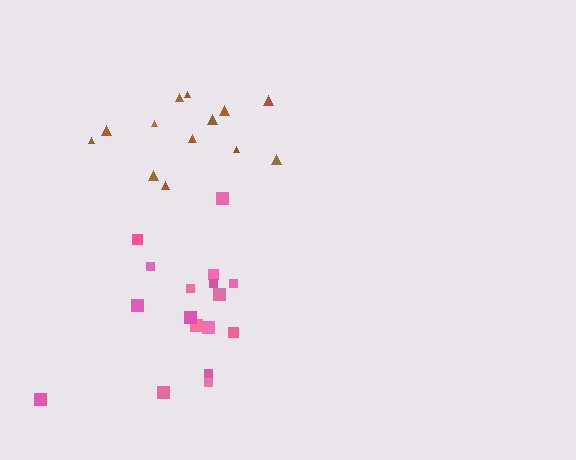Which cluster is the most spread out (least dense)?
Pink.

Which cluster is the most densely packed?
Brown.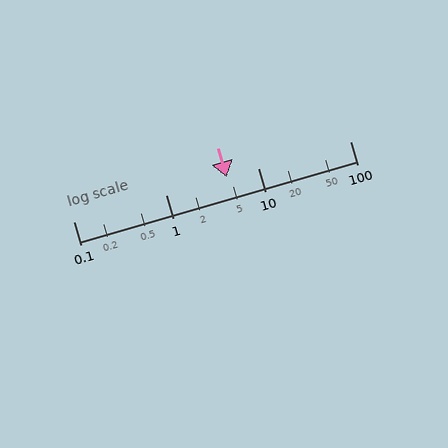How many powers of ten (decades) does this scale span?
The scale spans 3 decades, from 0.1 to 100.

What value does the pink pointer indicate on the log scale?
The pointer indicates approximately 4.6.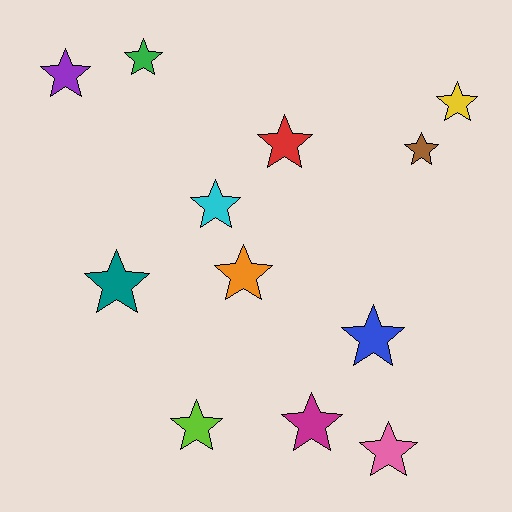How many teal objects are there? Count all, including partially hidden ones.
There is 1 teal object.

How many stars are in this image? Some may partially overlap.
There are 12 stars.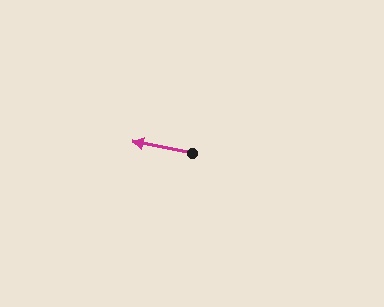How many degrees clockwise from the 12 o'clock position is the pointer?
Approximately 281 degrees.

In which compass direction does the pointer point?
West.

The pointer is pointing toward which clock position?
Roughly 9 o'clock.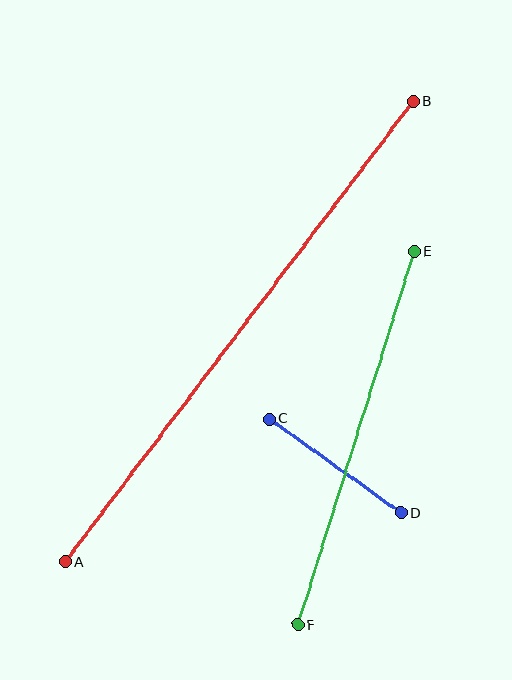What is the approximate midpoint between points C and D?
The midpoint is at approximately (335, 466) pixels.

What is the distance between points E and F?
The distance is approximately 391 pixels.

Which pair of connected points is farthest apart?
Points A and B are farthest apart.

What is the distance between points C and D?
The distance is approximately 162 pixels.